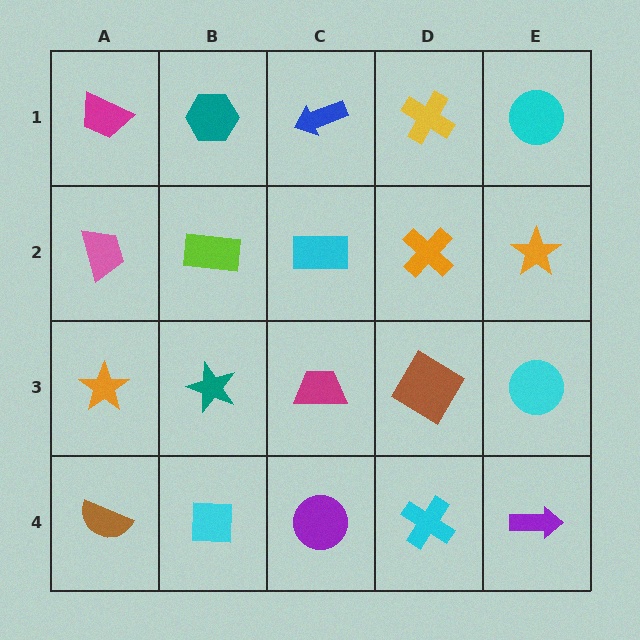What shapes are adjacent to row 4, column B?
A teal star (row 3, column B), a brown semicircle (row 4, column A), a purple circle (row 4, column C).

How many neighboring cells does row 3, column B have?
4.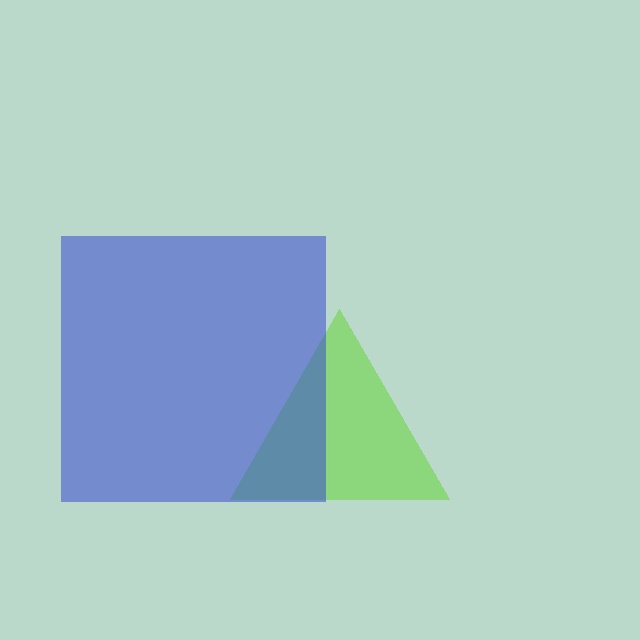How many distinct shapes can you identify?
There are 2 distinct shapes: a lime triangle, a blue square.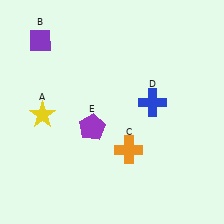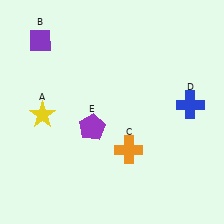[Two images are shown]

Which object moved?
The blue cross (D) moved right.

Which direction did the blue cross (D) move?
The blue cross (D) moved right.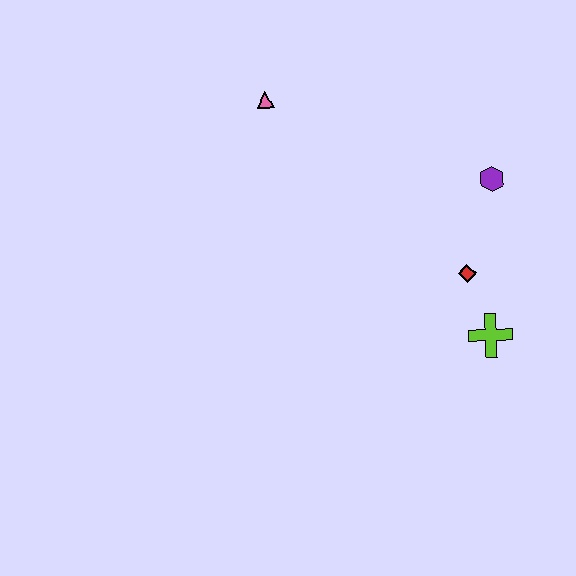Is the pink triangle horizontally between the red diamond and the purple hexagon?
No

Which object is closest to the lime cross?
The red diamond is closest to the lime cross.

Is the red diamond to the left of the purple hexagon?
Yes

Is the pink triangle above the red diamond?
Yes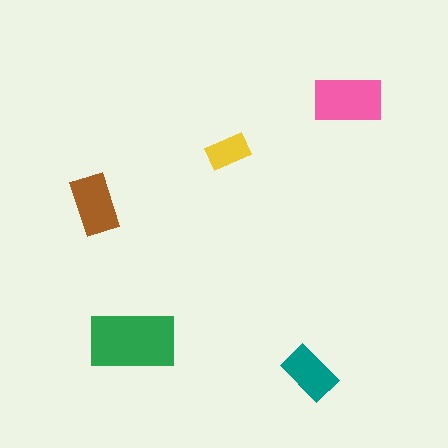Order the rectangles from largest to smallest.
the green one, the pink one, the brown one, the teal one, the yellow one.